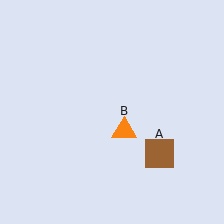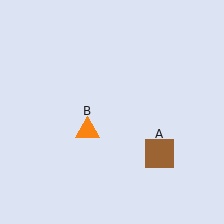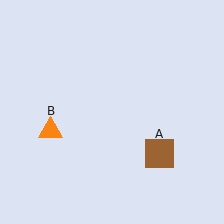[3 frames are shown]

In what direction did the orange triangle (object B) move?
The orange triangle (object B) moved left.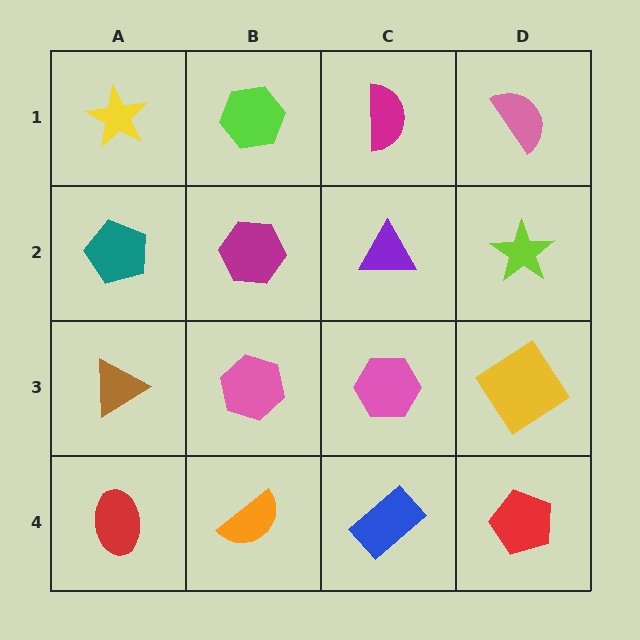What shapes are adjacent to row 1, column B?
A magenta hexagon (row 2, column B), a yellow star (row 1, column A), a magenta semicircle (row 1, column C).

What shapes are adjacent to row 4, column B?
A pink hexagon (row 3, column B), a red ellipse (row 4, column A), a blue rectangle (row 4, column C).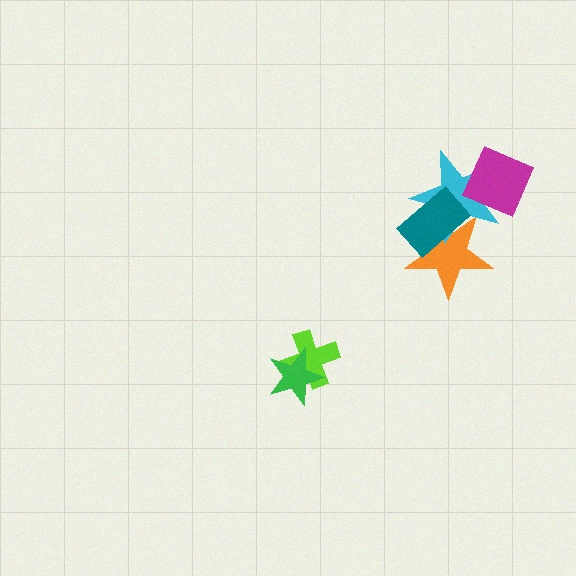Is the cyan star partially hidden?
Yes, it is partially covered by another shape.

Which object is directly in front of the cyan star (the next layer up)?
The teal rectangle is directly in front of the cyan star.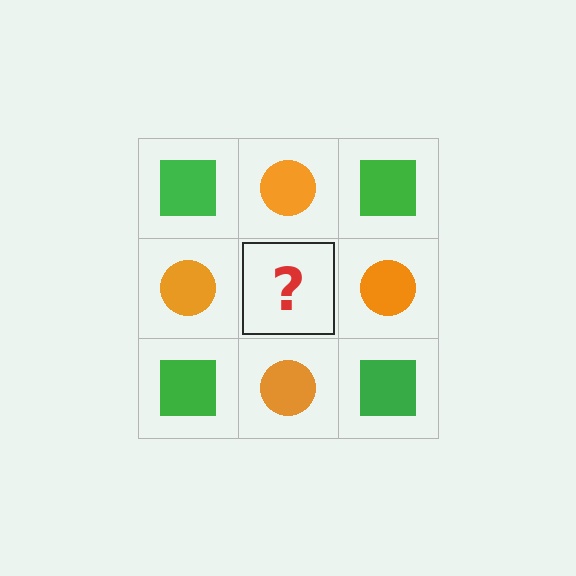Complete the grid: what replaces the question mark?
The question mark should be replaced with a green square.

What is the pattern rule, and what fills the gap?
The rule is that it alternates green square and orange circle in a checkerboard pattern. The gap should be filled with a green square.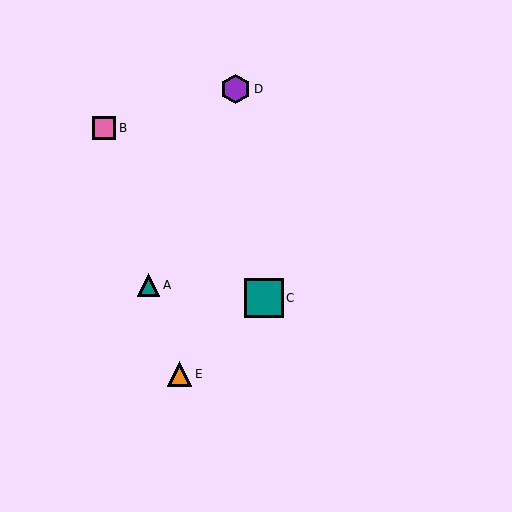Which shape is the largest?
The teal square (labeled C) is the largest.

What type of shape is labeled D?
Shape D is a purple hexagon.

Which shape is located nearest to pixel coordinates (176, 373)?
The orange triangle (labeled E) at (180, 374) is nearest to that location.